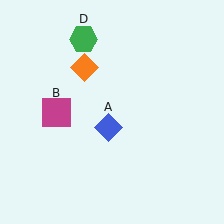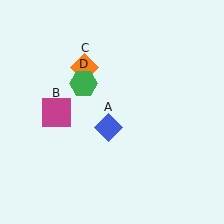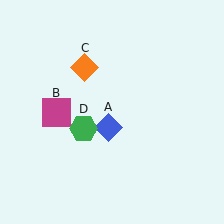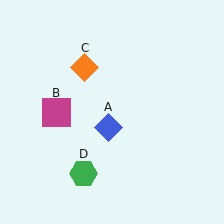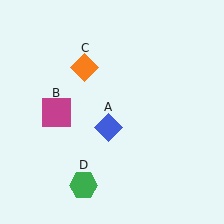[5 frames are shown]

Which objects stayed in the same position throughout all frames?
Blue diamond (object A) and magenta square (object B) and orange diamond (object C) remained stationary.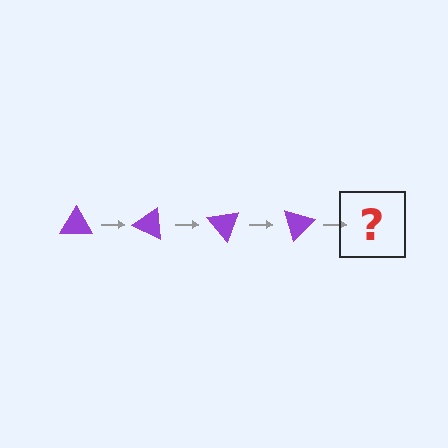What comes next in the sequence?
The next element should be a purple triangle rotated 100 degrees.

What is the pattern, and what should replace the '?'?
The pattern is that the triangle rotates 25 degrees each step. The '?' should be a purple triangle rotated 100 degrees.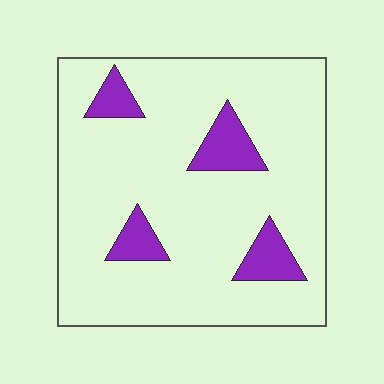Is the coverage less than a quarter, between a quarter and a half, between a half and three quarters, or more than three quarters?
Less than a quarter.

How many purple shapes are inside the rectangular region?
4.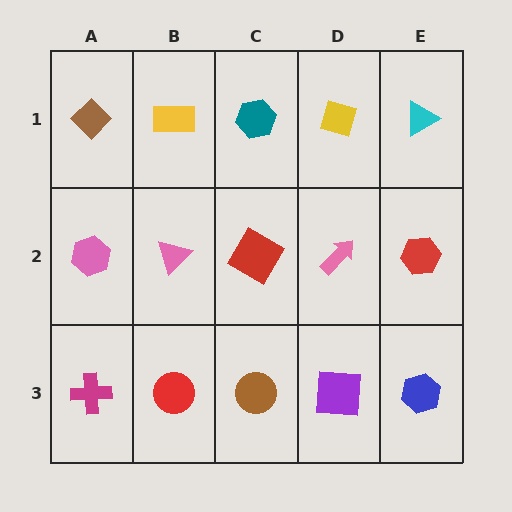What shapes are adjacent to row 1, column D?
A pink arrow (row 2, column D), a teal hexagon (row 1, column C), a cyan triangle (row 1, column E).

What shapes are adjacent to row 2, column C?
A teal hexagon (row 1, column C), a brown circle (row 3, column C), a pink triangle (row 2, column B), a pink arrow (row 2, column D).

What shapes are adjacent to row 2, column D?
A yellow diamond (row 1, column D), a purple square (row 3, column D), a red diamond (row 2, column C), a red hexagon (row 2, column E).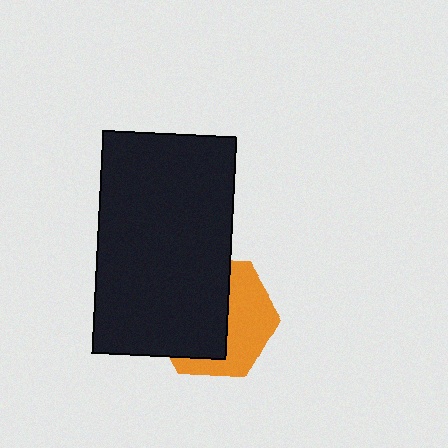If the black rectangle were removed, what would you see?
You would see the complete orange hexagon.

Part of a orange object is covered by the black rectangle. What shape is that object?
It is a hexagon.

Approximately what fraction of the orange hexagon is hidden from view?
Roughly 57% of the orange hexagon is hidden behind the black rectangle.